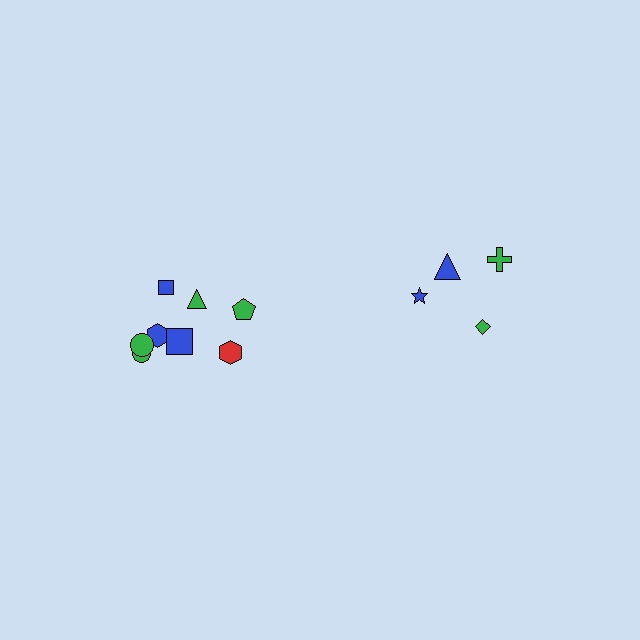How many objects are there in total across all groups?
There are 12 objects.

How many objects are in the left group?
There are 8 objects.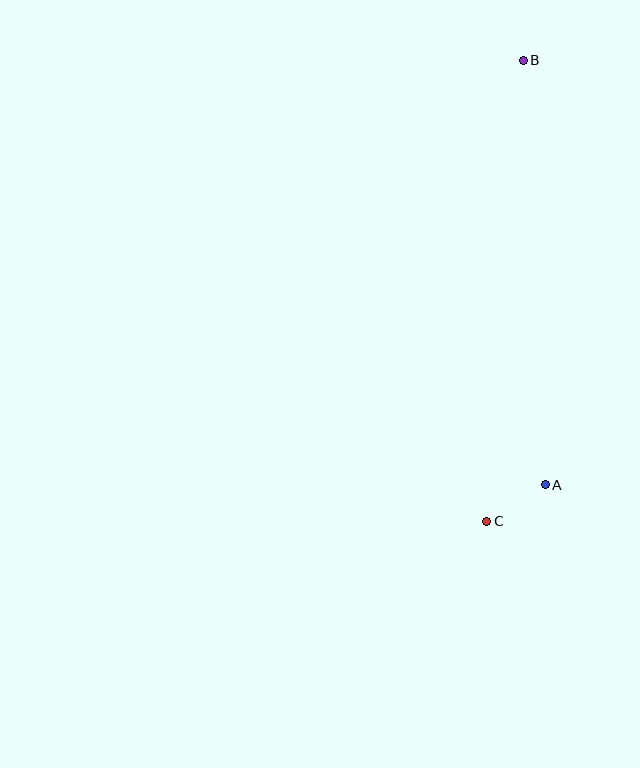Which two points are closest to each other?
Points A and C are closest to each other.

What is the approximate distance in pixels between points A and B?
The distance between A and B is approximately 425 pixels.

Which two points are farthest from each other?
Points B and C are farthest from each other.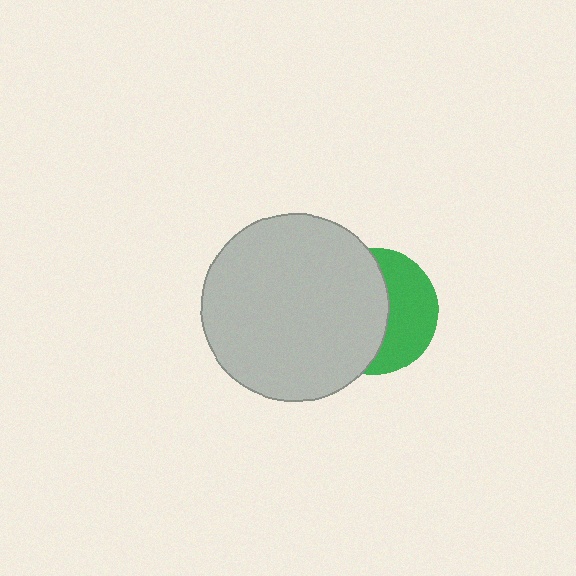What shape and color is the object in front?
The object in front is a light gray circle.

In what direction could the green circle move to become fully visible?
The green circle could move right. That would shift it out from behind the light gray circle entirely.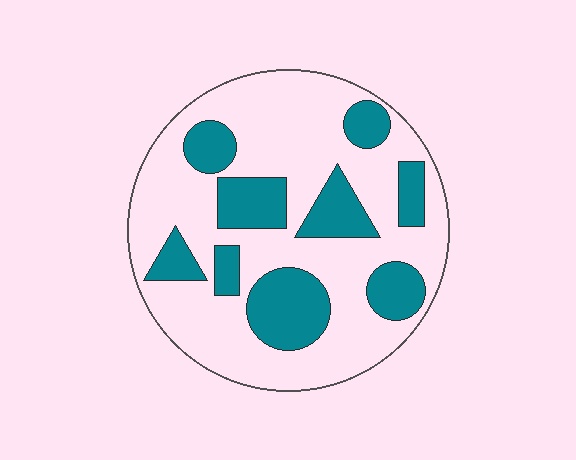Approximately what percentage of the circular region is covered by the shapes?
Approximately 30%.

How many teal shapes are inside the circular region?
9.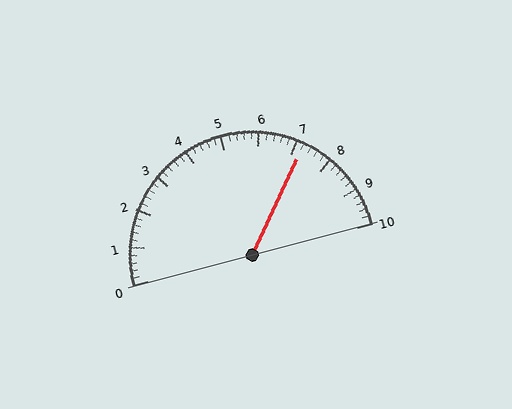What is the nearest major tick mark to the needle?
The nearest major tick mark is 7.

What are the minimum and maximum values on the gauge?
The gauge ranges from 0 to 10.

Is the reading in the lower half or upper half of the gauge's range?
The reading is in the upper half of the range (0 to 10).